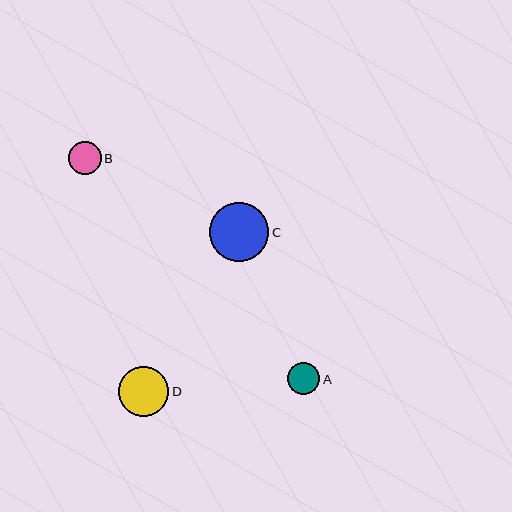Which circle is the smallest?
Circle A is the smallest with a size of approximately 32 pixels.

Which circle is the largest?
Circle C is the largest with a size of approximately 60 pixels.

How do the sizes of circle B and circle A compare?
Circle B and circle A are approximately the same size.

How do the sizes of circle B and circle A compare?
Circle B and circle A are approximately the same size.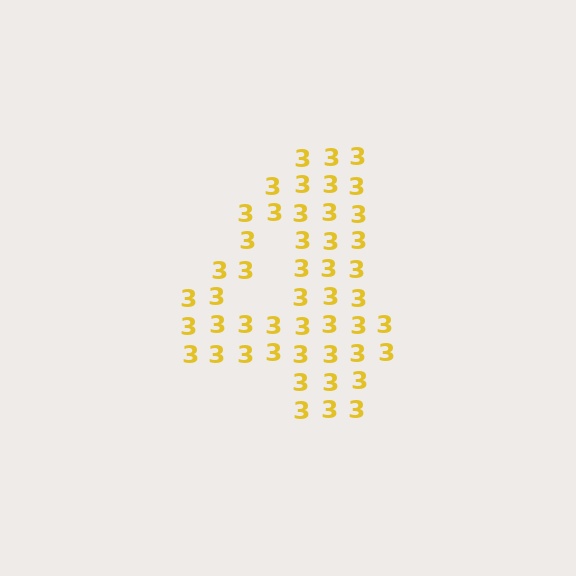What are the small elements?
The small elements are digit 3's.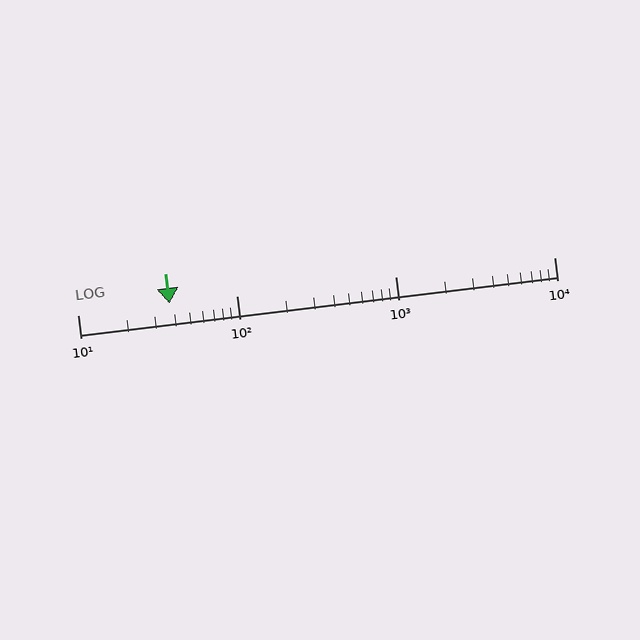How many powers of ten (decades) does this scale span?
The scale spans 3 decades, from 10 to 10000.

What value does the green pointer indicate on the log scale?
The pointer indicates approximately 38.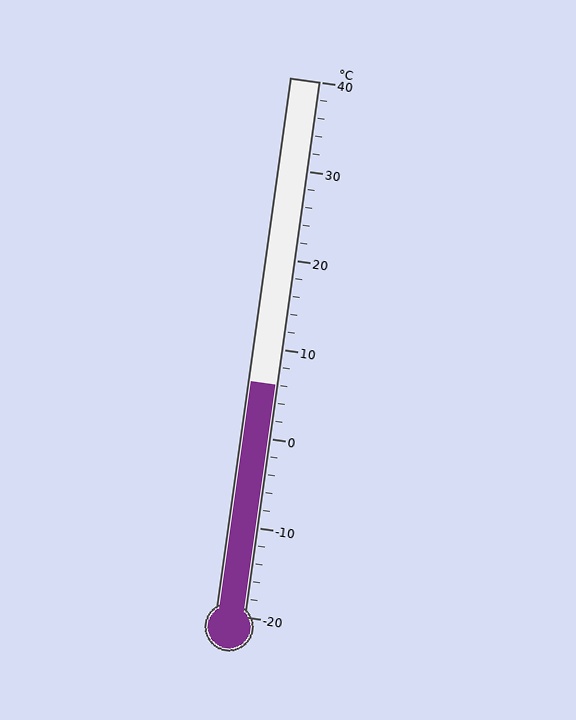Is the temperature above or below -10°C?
The temperature is above -10°C.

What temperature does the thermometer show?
The thermometer shows approximately 6°C.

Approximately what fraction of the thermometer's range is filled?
The thermometer is filled to approximately 45% of its range.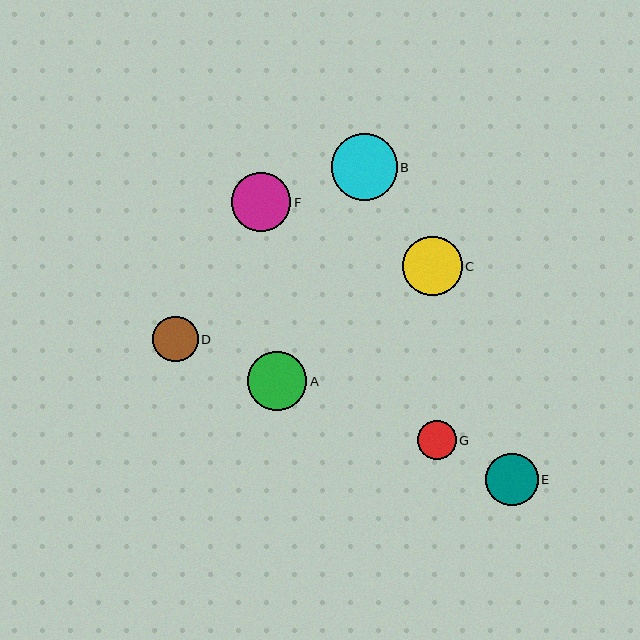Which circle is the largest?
Circle B is the largest with a size of approximately 66 pixels.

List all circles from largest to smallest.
From largest to smallest: B, A, F, C, E, D, G.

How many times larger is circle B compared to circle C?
Circle B is approximately 1.1 times the size of circle C.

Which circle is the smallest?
Circle G is the smallest with a size of approximately 38 pixels.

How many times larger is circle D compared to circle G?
Circle D is approximately 1.2 times the size of circle G.